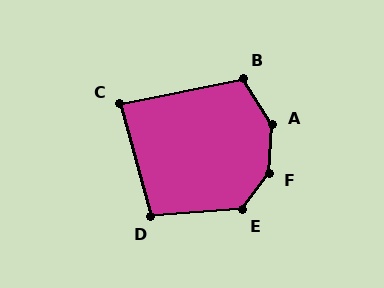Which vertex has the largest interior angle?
F, at approximately 147 degrees.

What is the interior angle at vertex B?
Approximately 111 degrees (obtuse).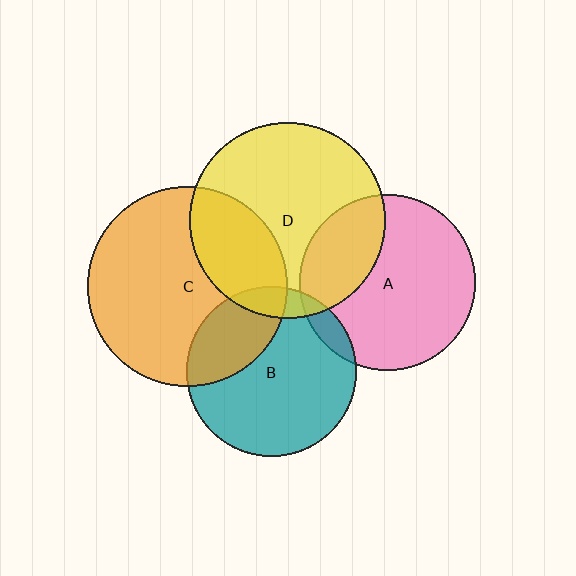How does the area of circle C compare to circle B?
Approximately 1.4 times.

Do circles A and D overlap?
Yes.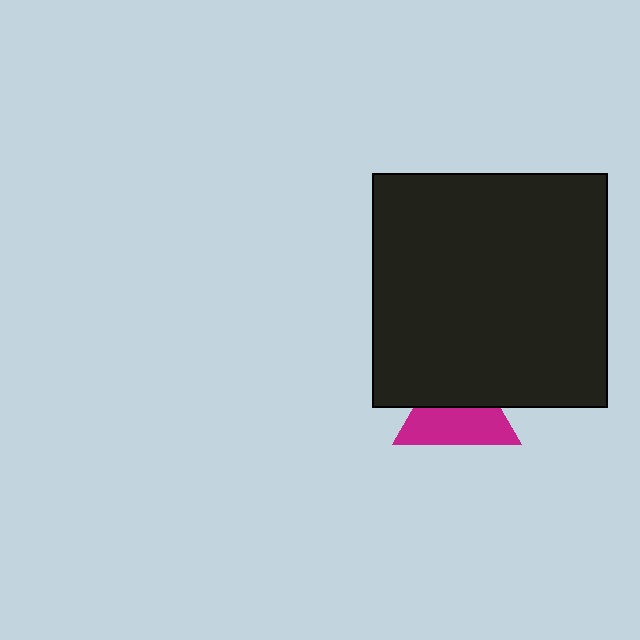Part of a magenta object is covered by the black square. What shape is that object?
It is a triangle.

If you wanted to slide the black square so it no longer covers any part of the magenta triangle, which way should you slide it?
Slide it up — that is the most direct way to separate the two shapes.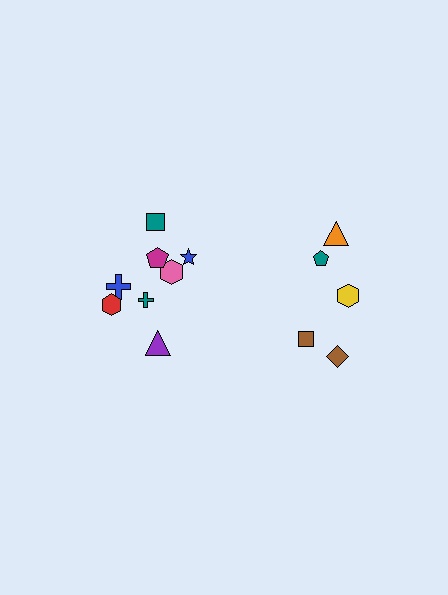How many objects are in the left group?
There are 8 objects.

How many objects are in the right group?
There are 5 objects.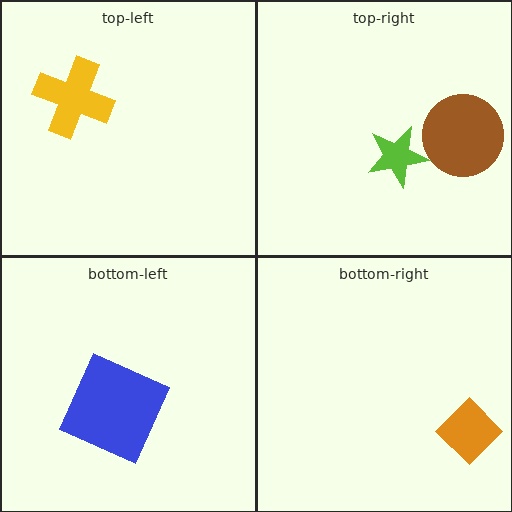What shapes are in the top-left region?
The yellow cross.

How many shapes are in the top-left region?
1.